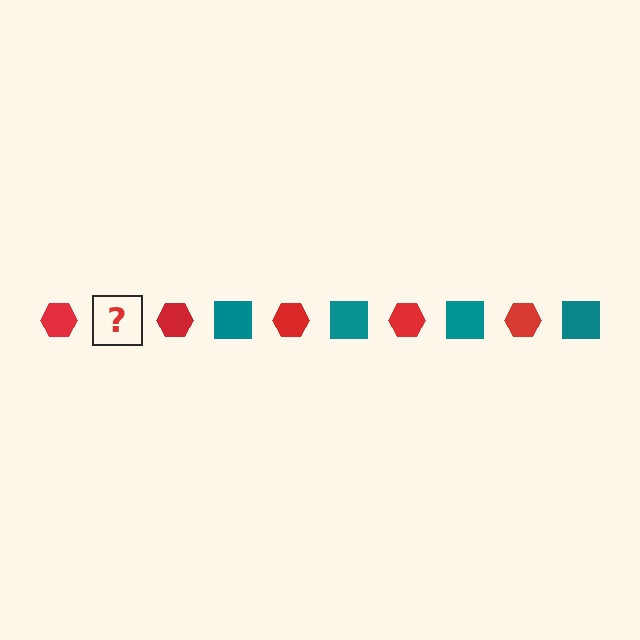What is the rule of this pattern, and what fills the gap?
The rule is that the pattern alternates between red hexagon and teal square. The gap should be filled with a teal square.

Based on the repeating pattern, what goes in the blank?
The blank should be a teal square.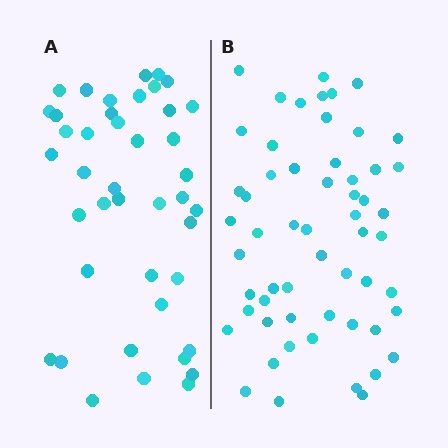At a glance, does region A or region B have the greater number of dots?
Region B (the right region) has more dots.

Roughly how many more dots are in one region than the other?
Region B has approximately 15 more dots than region A.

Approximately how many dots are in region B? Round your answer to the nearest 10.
About 60 dots. (The exact count is 57, which rounds to 60.)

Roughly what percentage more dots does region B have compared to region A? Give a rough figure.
About 35% more.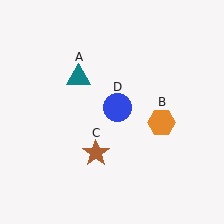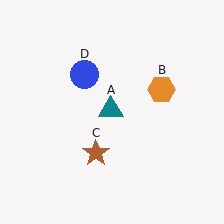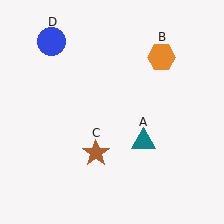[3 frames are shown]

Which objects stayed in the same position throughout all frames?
Brown star (object C) remained stationary.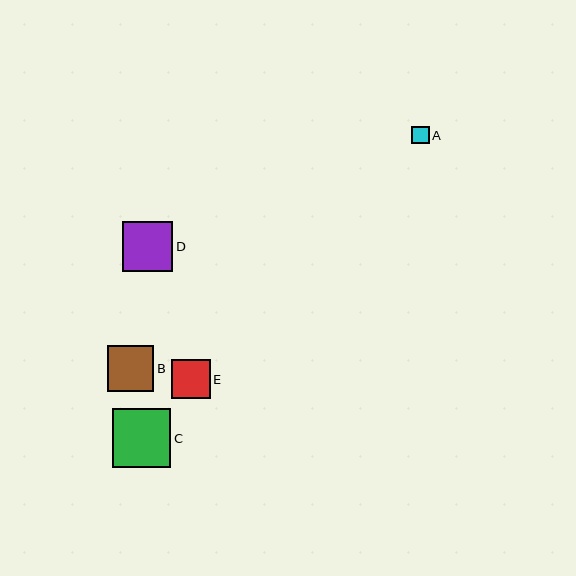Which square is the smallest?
Square A is the smallest with a size of approximately 17 pixels.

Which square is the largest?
Square C is the largest with a size of approximately 58 pixels.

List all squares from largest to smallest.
From largest to smallest: C, D, B, E, A.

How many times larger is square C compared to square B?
Square C is approximately 1.3 times the size of square B.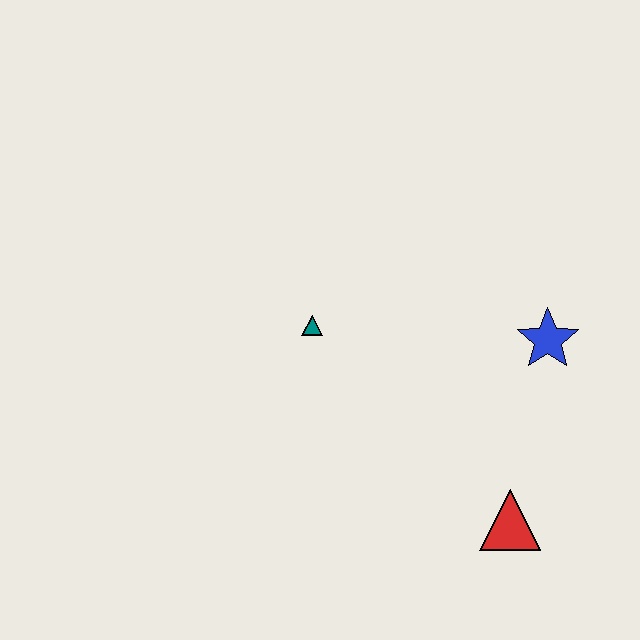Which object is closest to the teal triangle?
The blue star is closest to the teal triangle.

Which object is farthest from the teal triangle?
The red triangle is farthest from the teal triangle.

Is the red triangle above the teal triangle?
No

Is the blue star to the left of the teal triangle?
No